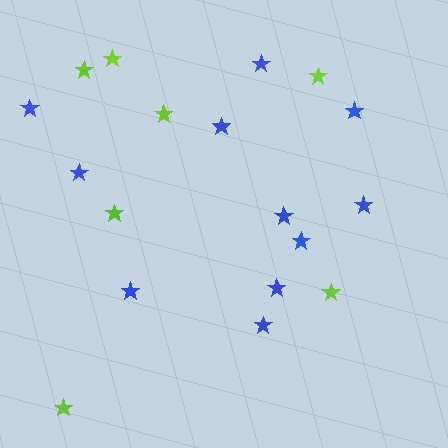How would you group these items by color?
There are 2 groups: one group of blue stars (11) and one group of lime stars (7).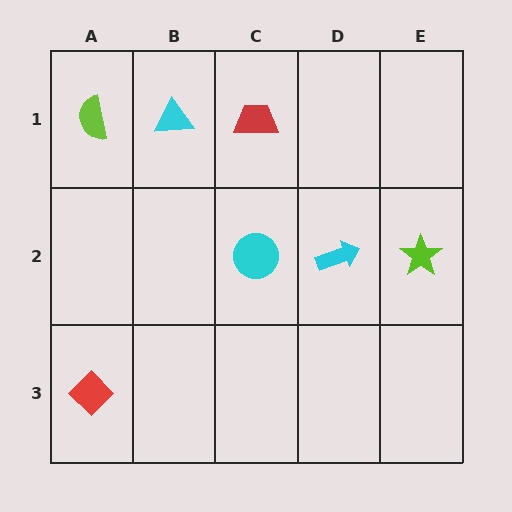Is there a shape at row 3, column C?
No, that cell is empty.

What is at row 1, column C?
A red trapezoid.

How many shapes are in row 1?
3 shapes.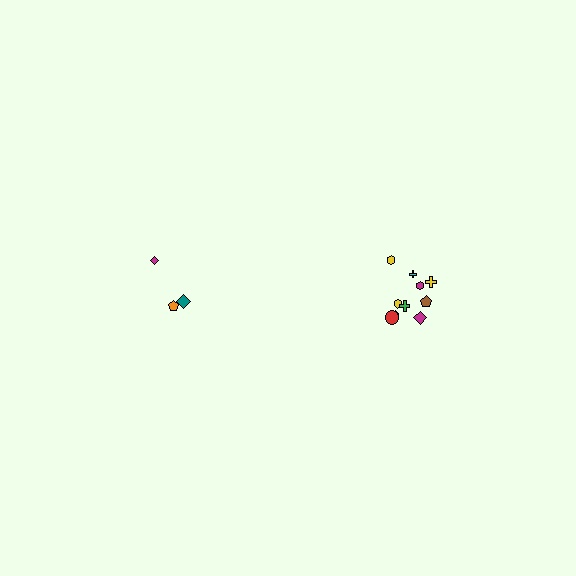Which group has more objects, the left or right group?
The right group.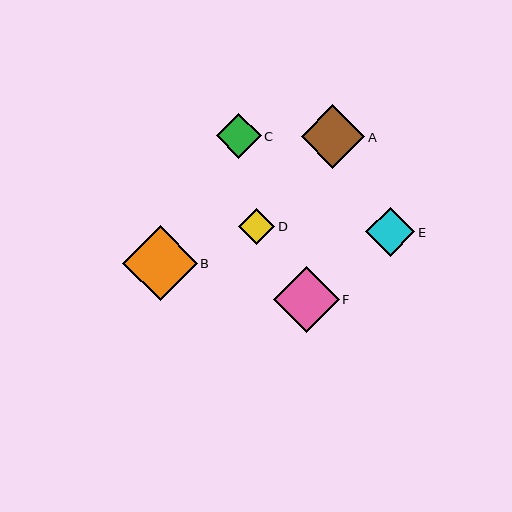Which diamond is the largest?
Diamond B is the largest with a size of approximately 75 pixels.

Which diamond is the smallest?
Diamond D is the smallest with a size of approximately 36 pixels.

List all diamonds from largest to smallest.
From largest to smallest: B, F, A, E, C, D.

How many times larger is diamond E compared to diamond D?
Diamond E is approximately 1.4 times the size of diamond D.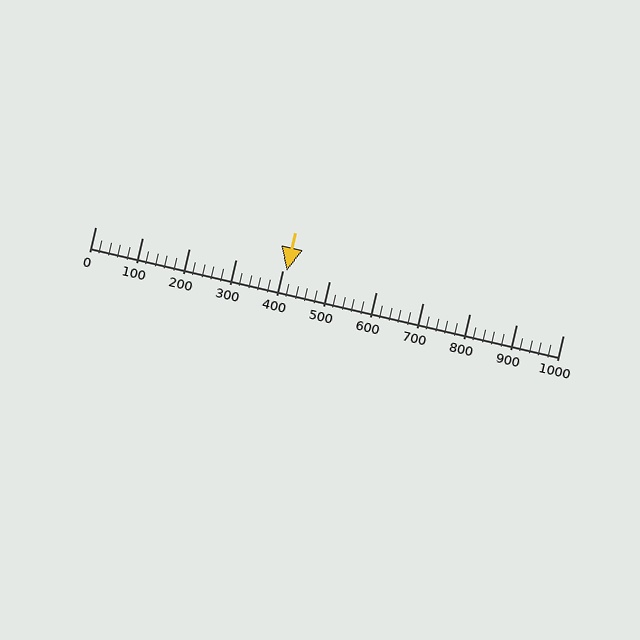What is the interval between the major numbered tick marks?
The major tick marks are spaced 100 units apart.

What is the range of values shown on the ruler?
The ruler shows values from 0 to 1000.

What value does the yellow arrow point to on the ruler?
The yellow arrow points to approximately 410.